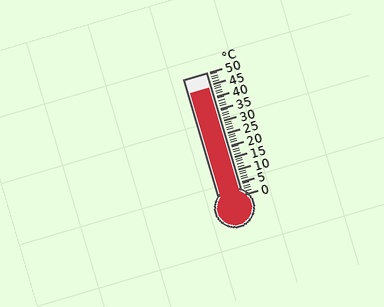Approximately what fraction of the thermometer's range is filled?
The thermometer is filled to approximately 90% of its range.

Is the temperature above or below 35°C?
The temperature is above 35°C.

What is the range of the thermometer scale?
The thermometer scale ranges from 0°C to 50°C.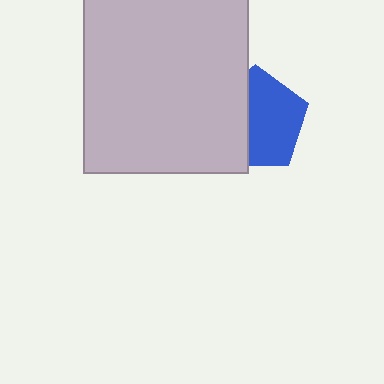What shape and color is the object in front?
The object in front is a light gray rectangle.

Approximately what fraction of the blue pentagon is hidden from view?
Roughly 42% of the blue pentagon is hidden behind the light gray rectangle.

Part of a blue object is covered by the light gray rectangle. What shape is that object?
It is a pentagon.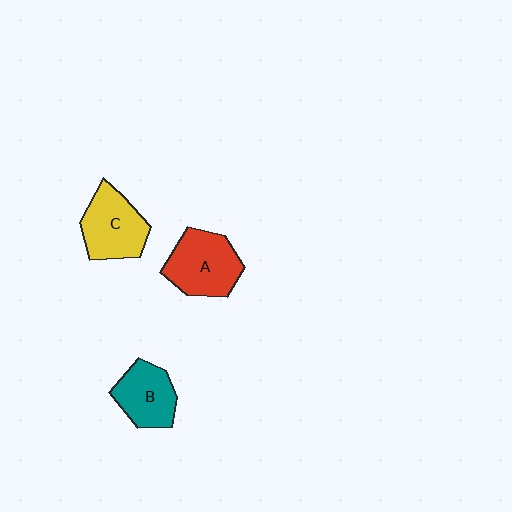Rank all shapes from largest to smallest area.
From largest to smallest: A (red), C (yellow), B (teal).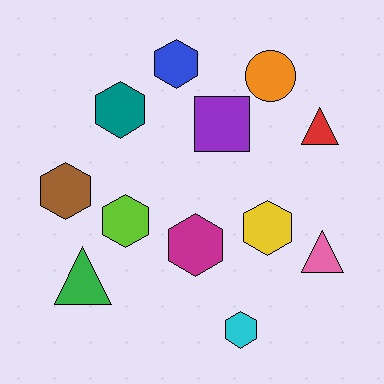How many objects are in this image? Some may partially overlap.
There are 12 objects.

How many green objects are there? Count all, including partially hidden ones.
There is 1 green object.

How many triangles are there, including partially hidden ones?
There are 3 triangles.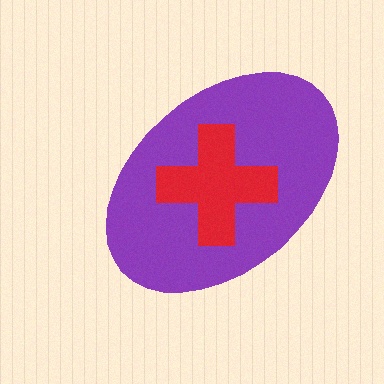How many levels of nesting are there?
2.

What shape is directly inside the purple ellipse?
The red cross.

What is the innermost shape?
The red cross.